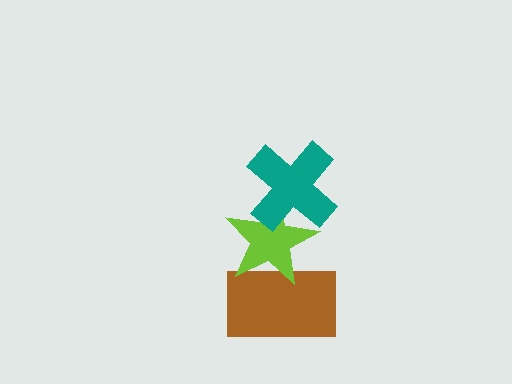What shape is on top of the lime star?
The teal cross is on top of the lime star.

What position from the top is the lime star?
The lime star is 2nd from the top.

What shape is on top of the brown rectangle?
The lime star is on top of the brown rectangle.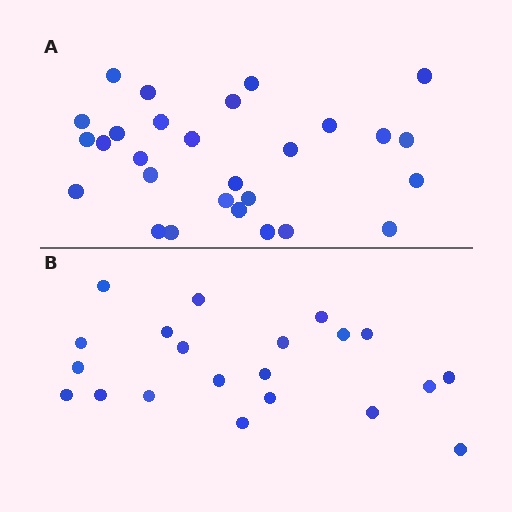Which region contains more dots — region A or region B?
Region A (the top region) has more dots.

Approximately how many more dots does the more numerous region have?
Region A has roughly 8 or so more dots than region B.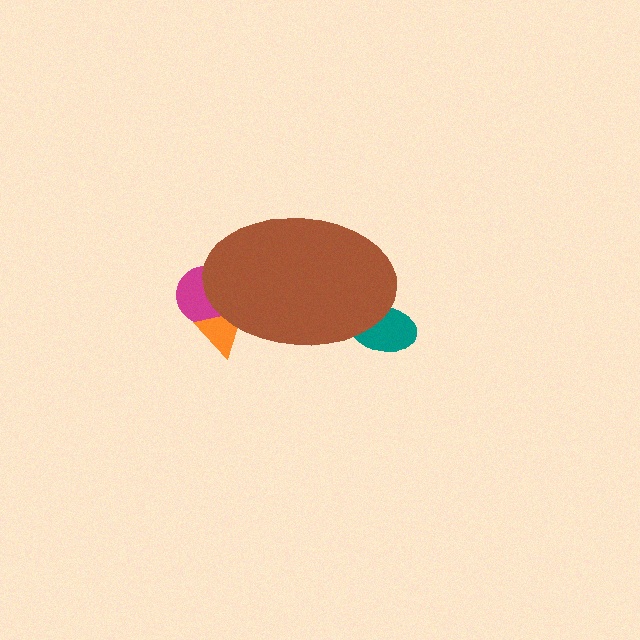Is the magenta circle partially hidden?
Yes, the magenta circle is partially hidden behind the brown ellipse.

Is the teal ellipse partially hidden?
Yes, the teal ellipse is partially hidden behind the brown ellipse.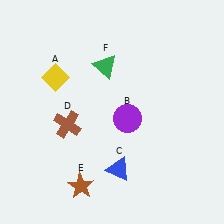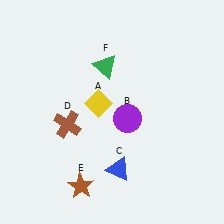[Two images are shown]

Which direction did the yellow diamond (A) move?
The yellow diamond (A) moved right.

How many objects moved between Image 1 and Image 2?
1 object moved between the two images.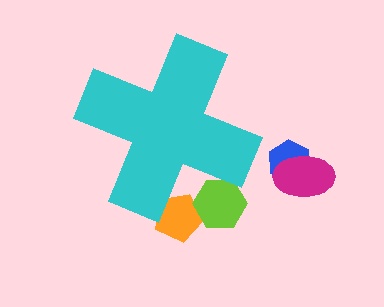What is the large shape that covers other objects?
A cyan cross.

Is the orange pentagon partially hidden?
Yes, the orange pentagon is partially hidden behind the cyan cross.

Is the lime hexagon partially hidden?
Yes, the lime hexagon is partially hidden behind the cyan cross.